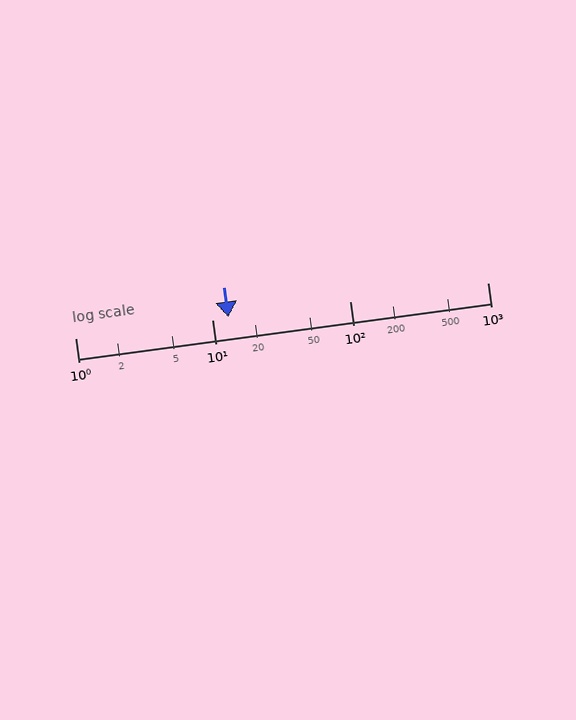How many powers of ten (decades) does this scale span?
The scale spans 3 decades, from 1 to 1000.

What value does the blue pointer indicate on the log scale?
The pointer indicates approximately 13.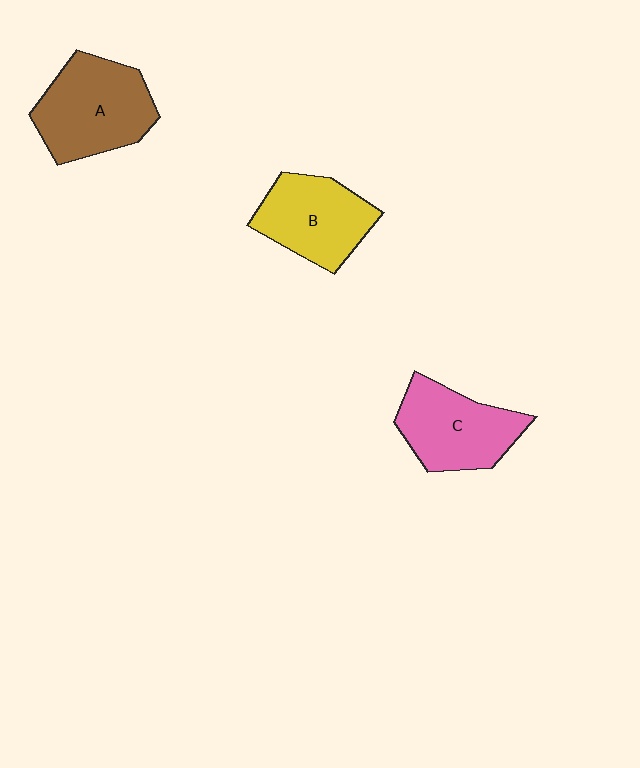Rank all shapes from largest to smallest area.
From largest to smallest: A (brown), C (pink), B (yellow).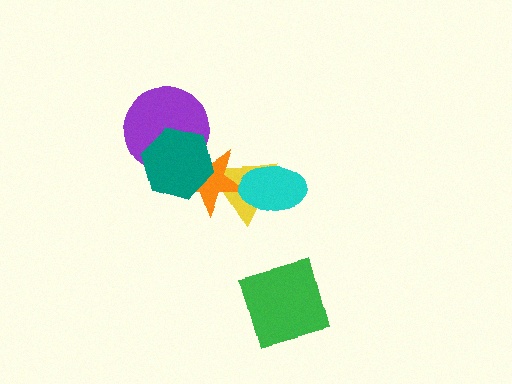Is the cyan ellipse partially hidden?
No, no other shape covers it.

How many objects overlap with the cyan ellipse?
2 objects overlap with the cyan ellipse.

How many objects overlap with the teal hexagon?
2 objects overlap with the teal hexagon.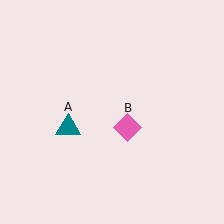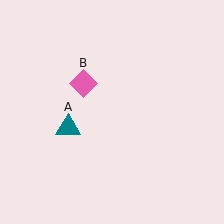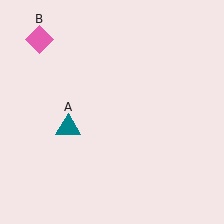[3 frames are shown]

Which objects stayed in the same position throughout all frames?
Teal triangle (object A) remained stationary.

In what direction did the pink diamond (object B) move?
The pink diamond (object B) moved up and to the left.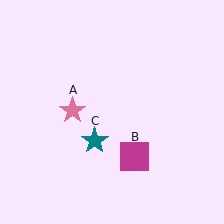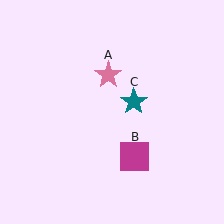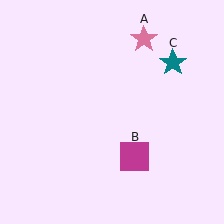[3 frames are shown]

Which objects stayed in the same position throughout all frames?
Magenta square (object B) remained stationary.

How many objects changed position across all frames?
2 objects changed position: pink star (object A), teal star (object C).